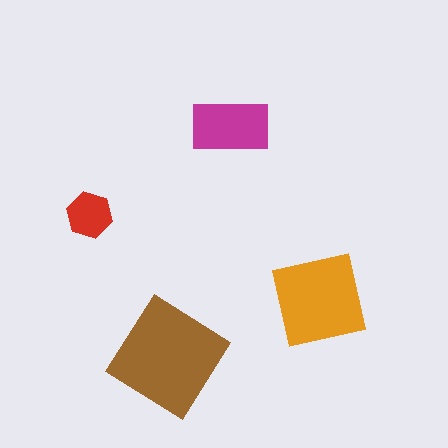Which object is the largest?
The brown diamond.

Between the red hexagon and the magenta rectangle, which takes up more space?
The magenta rectangle.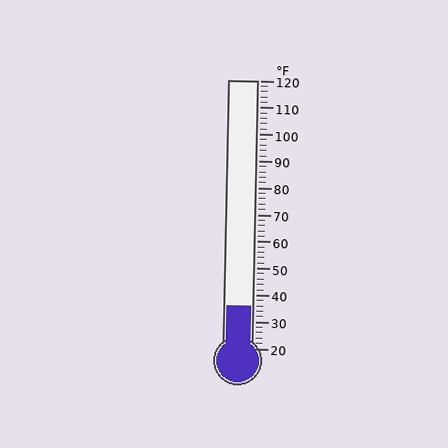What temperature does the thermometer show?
The thermometer shows approximately 36°F.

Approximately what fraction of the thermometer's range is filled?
The thermometer is filled to approximately 15% of its range.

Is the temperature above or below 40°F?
The temperature is below 40°F.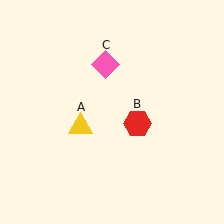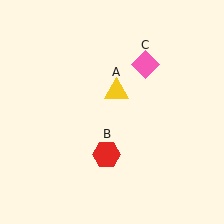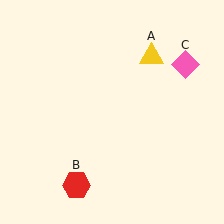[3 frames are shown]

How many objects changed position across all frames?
3 objects changed position: yellow triangle (object A), red hexagon (object B), pink diamond (object C).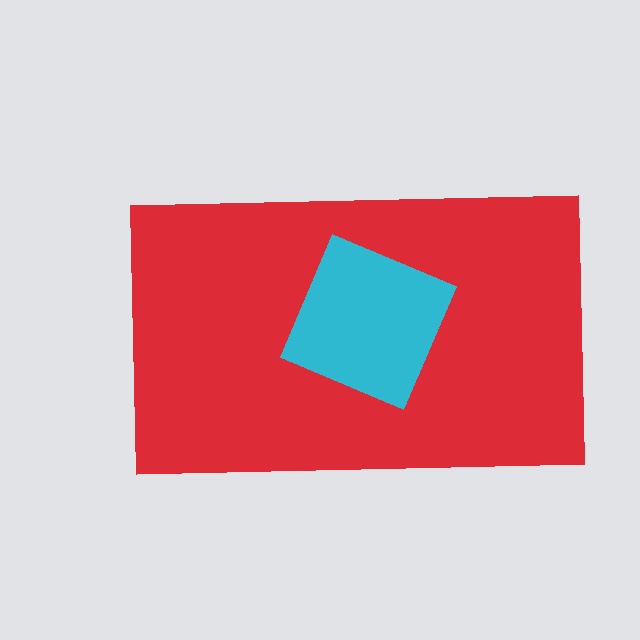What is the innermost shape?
The cyan diamond.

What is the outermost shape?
The red rectangle.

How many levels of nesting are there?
2.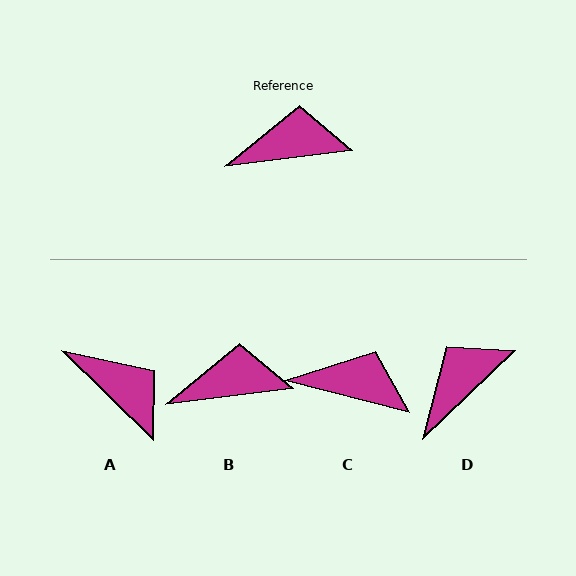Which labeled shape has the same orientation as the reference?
B.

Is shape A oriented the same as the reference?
No, it is off by about 51 degrees.